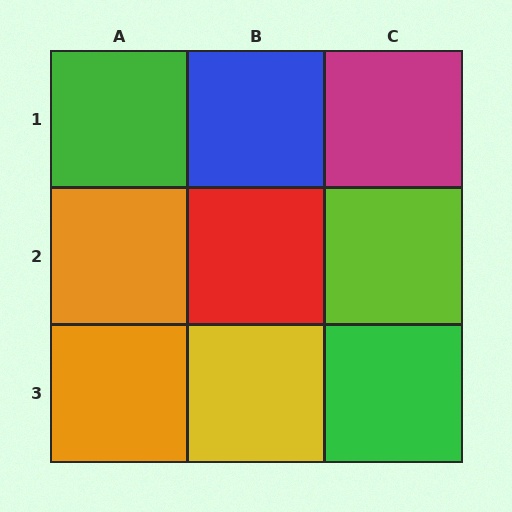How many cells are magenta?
1 cell is magenta.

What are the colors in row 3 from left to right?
Orange, yellow, green.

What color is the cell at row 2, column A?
Orange.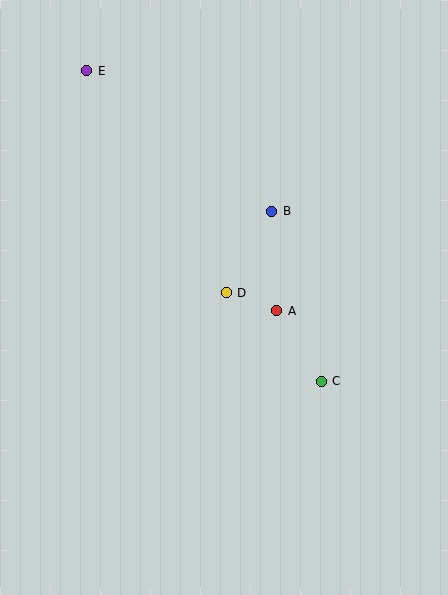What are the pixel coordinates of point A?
Point A is at (277, 311).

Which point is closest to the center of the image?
Point D at (226, 293) is closest to the center.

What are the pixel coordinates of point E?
Point E is at (87, 71).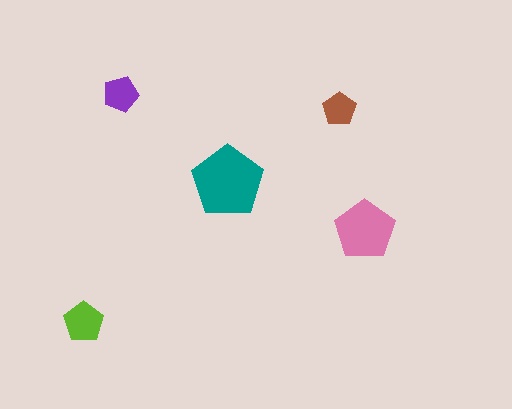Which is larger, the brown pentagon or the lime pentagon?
The lime one.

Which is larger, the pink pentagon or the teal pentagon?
The teal one.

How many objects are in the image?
There are 5 objects in the image.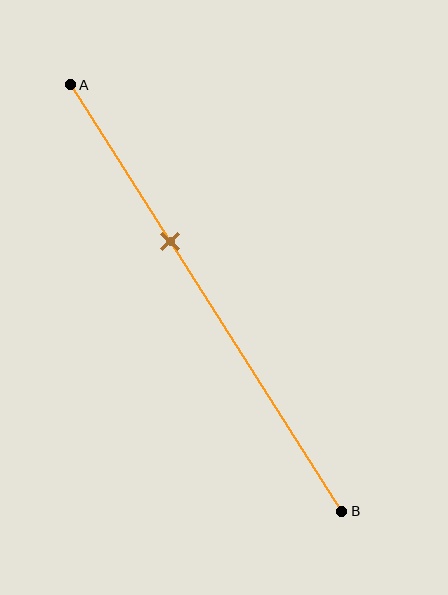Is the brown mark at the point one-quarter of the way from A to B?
No, the mark is at about 35% from A, not at the 25% one-quarter point.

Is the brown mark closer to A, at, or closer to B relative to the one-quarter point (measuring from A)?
The brown mark is closer to point B than the one-quarter point of segment AB.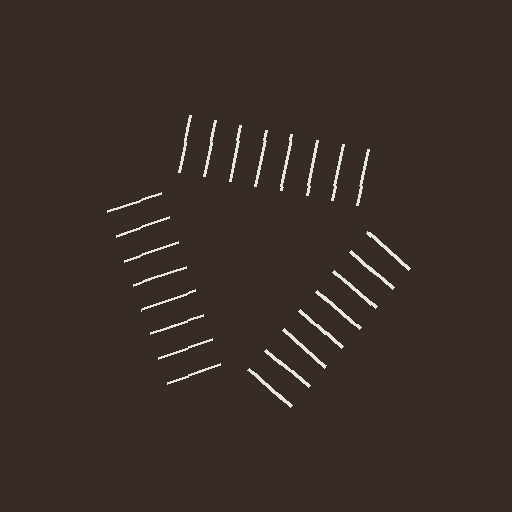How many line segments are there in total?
24 — 8 along each of the 3 edges.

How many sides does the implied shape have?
3 sides — the line-ends trace a triangle.